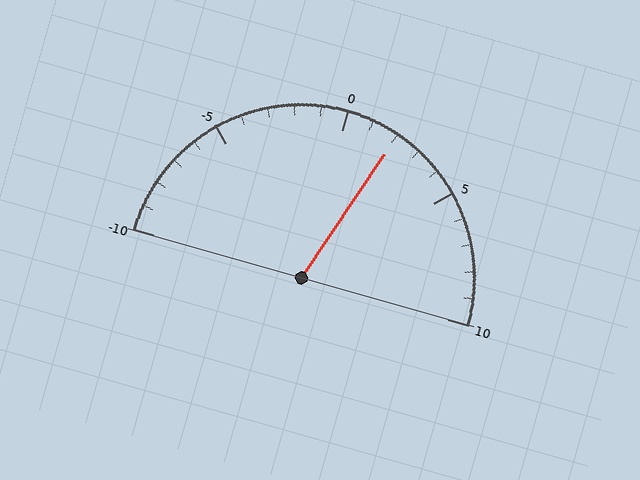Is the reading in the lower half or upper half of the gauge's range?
The reading is in the upper half of the range (-10 to 10).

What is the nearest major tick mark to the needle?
The nearest major tick mark is 0.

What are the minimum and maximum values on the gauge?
The gauge ranges from -10 to 10.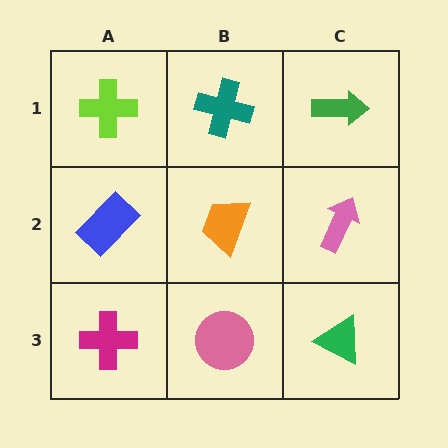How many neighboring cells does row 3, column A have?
2.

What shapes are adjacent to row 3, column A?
A blue rectangle (row 2, column A), a pink circle (row 3, column B).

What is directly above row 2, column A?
A lime cross.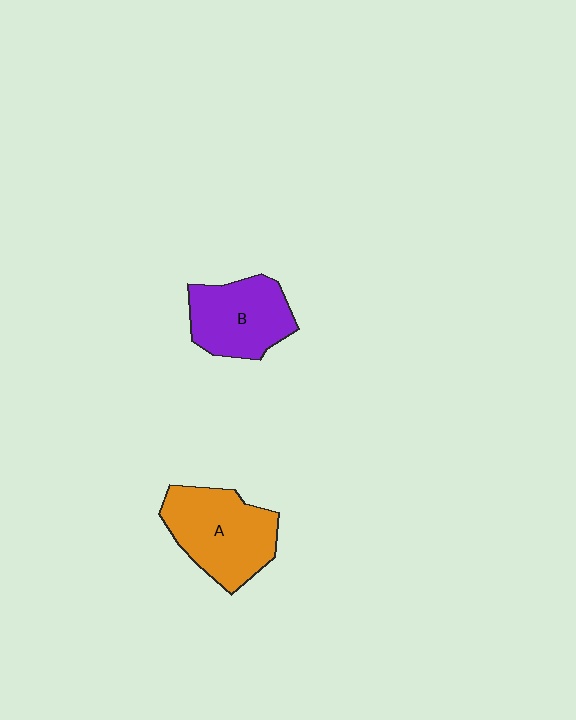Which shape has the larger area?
Shape A (orange).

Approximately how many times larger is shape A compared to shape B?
Approximately 1.2 times.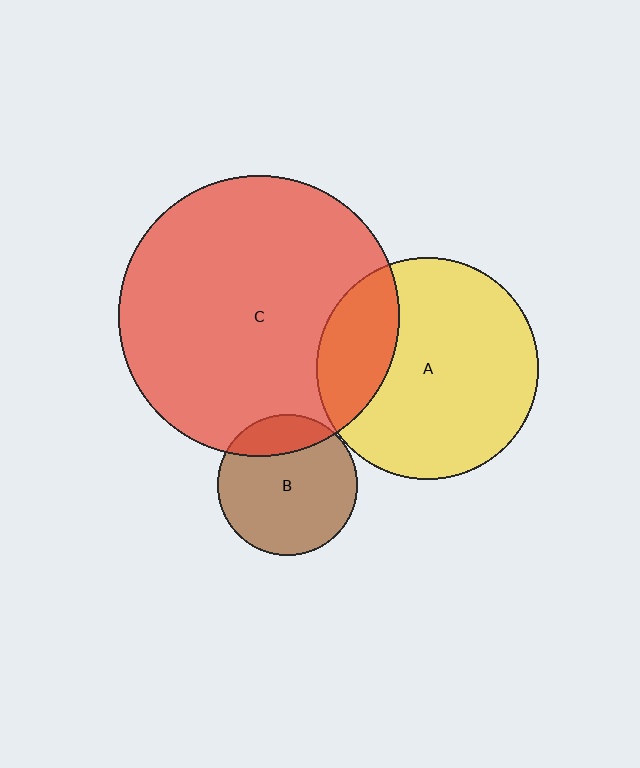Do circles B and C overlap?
Yes.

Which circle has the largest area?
Circle C (red).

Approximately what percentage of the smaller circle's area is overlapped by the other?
Approximately 20%.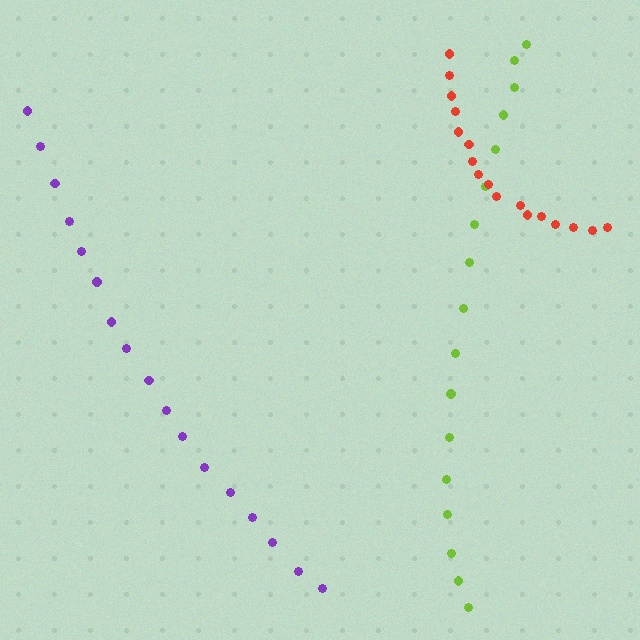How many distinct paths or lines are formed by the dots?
There are 3 distinct paths.